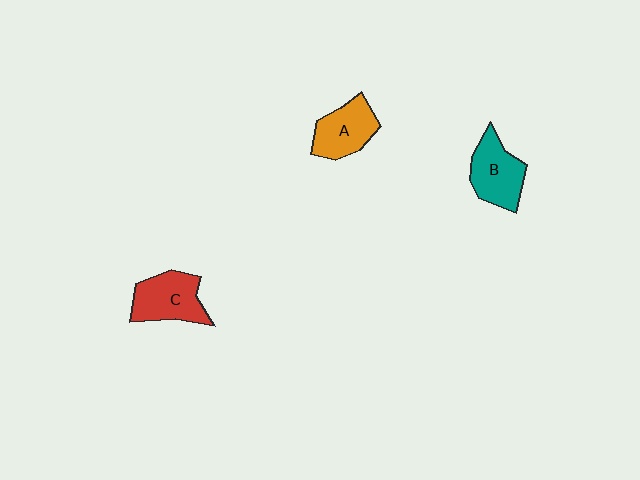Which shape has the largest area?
Shape C (red).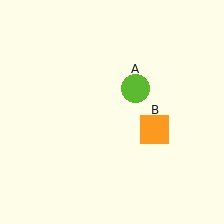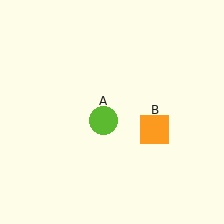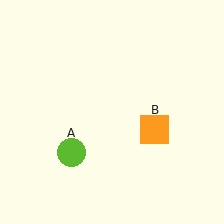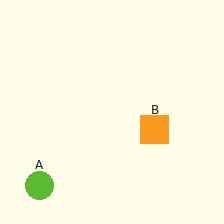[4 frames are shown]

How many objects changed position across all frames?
1 object changed position: lime circle (object A).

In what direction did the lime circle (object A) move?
The lime circle (object A) moved down and to the left.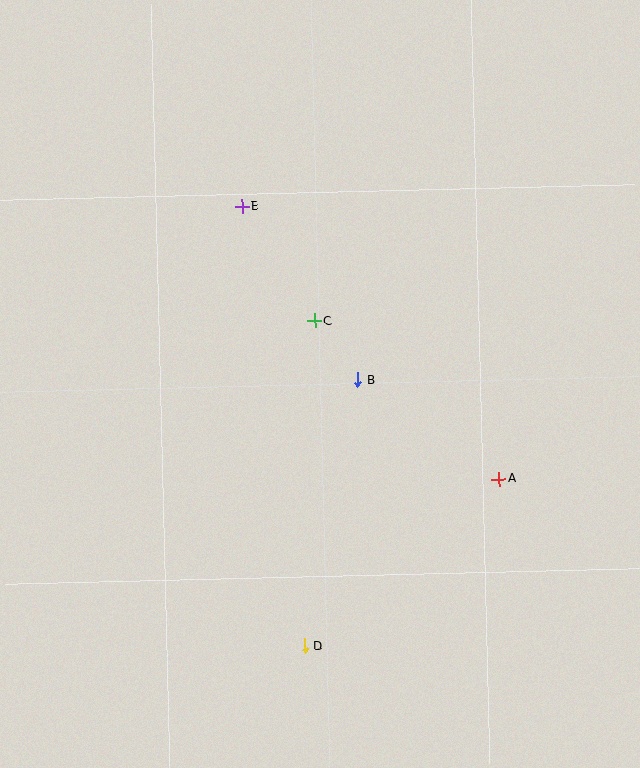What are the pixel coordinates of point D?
Point D is at (305, 646).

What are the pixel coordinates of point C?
Point C is at (315, 321).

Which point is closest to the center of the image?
Point B at (358, 380) is closest to the center.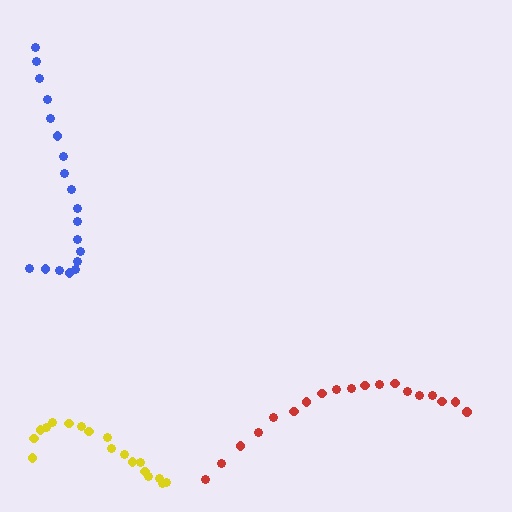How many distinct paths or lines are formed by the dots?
There are 3 distinct paths.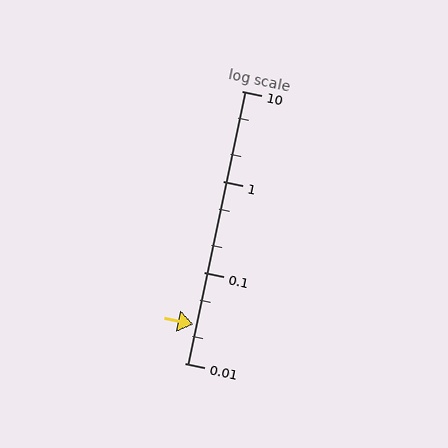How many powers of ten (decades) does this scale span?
The scale spans 3 decades, from 0.01 to 10.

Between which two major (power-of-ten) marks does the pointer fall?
The pointer is between 0.01 and 0.1.